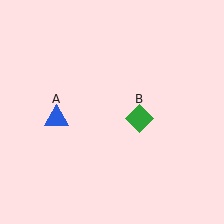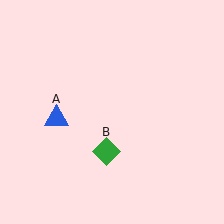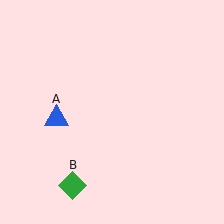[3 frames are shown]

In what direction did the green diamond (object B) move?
The green diamond (object B) moved down and to the left.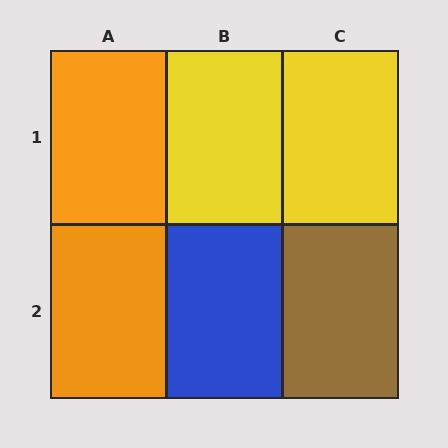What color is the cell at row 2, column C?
Brown.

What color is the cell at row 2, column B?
Blue.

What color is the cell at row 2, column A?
Orange.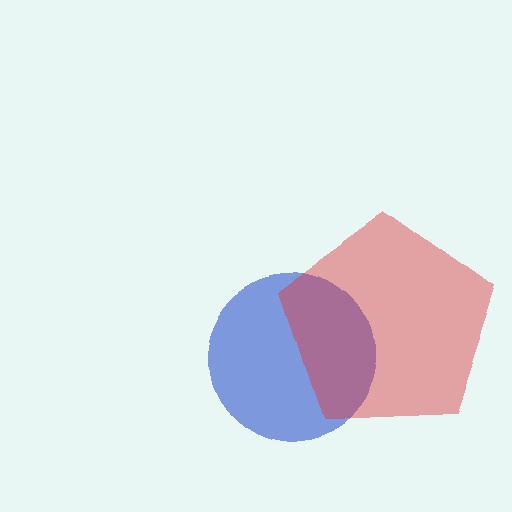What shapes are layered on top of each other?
The layered shapes are: a blue circle, a red pentagon.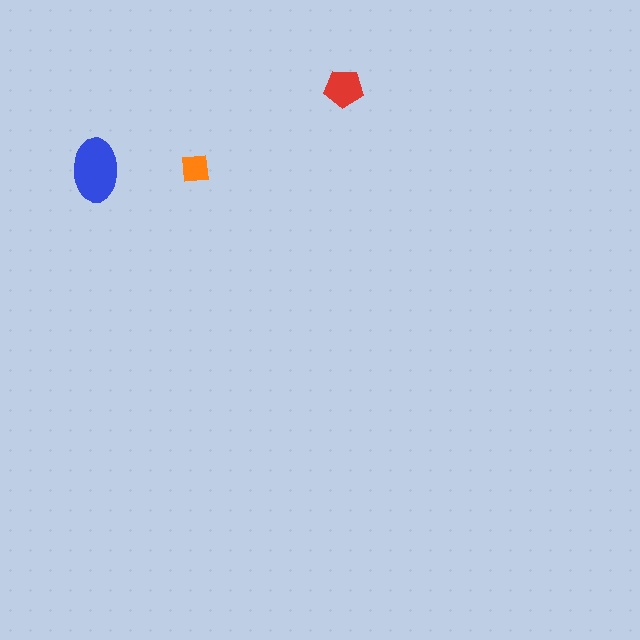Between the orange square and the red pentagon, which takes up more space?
The red pentagon.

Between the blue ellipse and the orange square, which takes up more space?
The blue ellipse.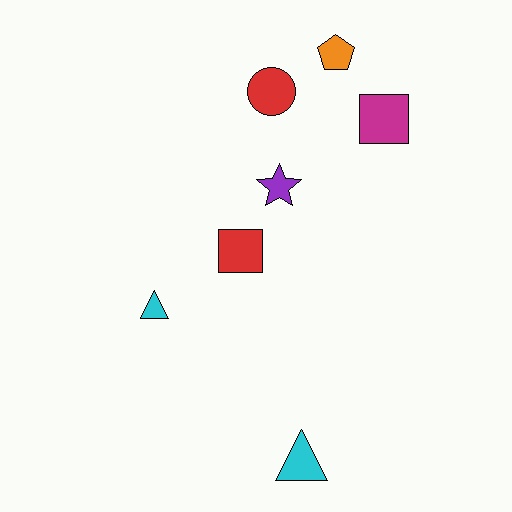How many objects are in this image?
There are 7 objects.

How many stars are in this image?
There is 1 star.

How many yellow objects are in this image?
There are no yellow objects.